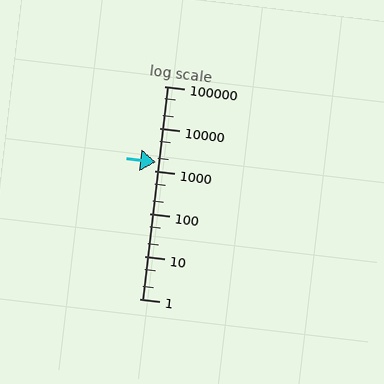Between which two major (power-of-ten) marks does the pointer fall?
The pointer is between 1000 and 10000.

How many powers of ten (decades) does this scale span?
The scale spans 5 decades, from 1 to 100000.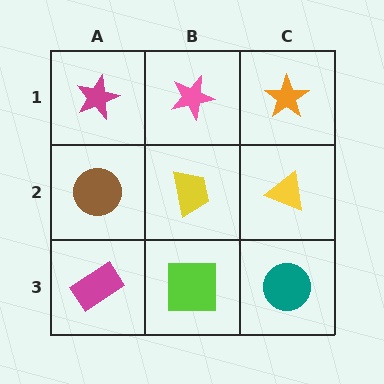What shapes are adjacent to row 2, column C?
An orange star (row 1, column C), a teal circle (row 3, column C), a yellow trapezoid (row 2, column B).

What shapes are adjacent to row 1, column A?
A brown circle (row 2, column A), a pink star (row 1, column B).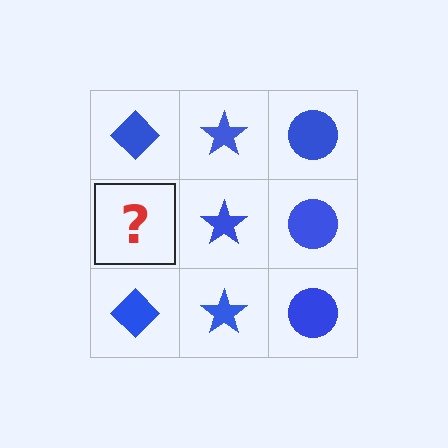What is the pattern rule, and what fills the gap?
The rule is that each column has a consistent shape. The gap should be filled with a blue diamond.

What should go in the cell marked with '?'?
The missing cell should contain a blue diamond.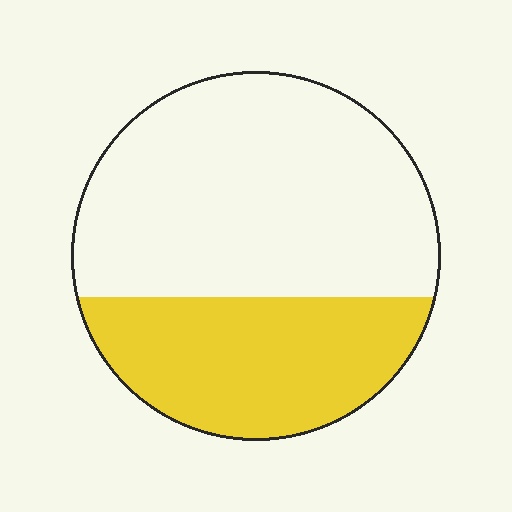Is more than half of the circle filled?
No.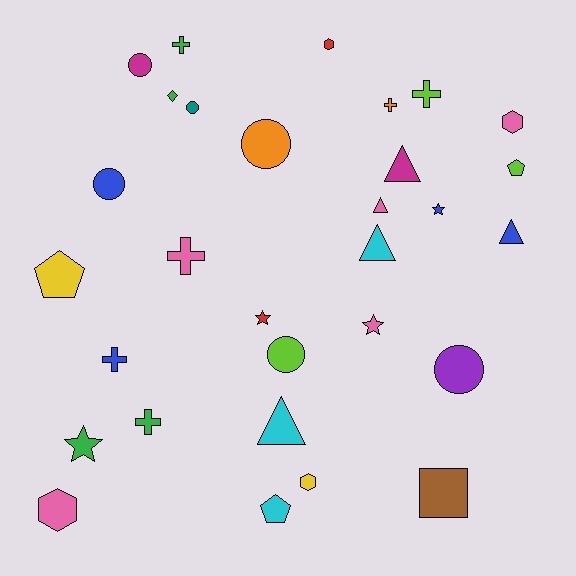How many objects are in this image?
There are 30 objects.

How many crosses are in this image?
There are 6 crosses.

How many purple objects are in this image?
There is 1 purple object.